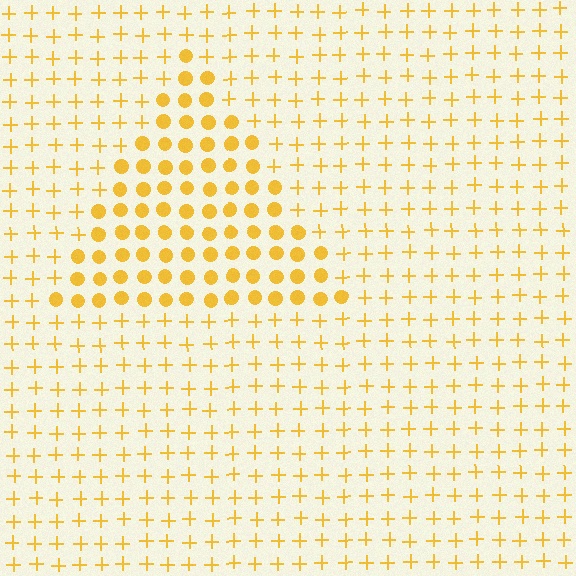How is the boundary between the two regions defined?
The boundary is defined by a change in element shape: circles inside vs. plus signs outside. All elements share the same color and spacing.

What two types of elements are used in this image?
The image uses circles inside the triangle region and plus signs outside it.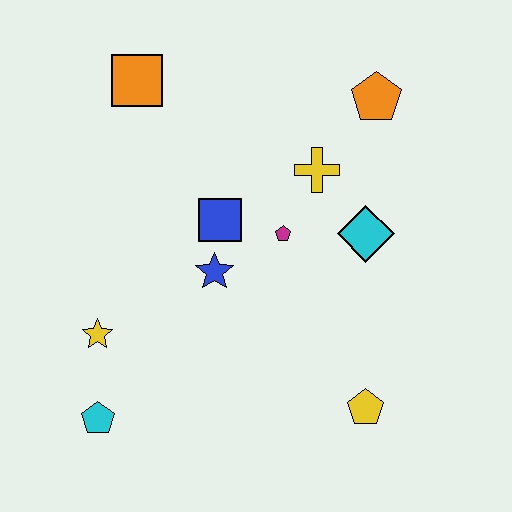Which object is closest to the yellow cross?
The magenta pentagon is closest to the yellow cross.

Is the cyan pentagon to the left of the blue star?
Yes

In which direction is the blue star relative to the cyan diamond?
The blue star is to the left of the cyan diamond.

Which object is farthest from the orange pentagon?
The cyan pentagon is farthest from the orange pentagon.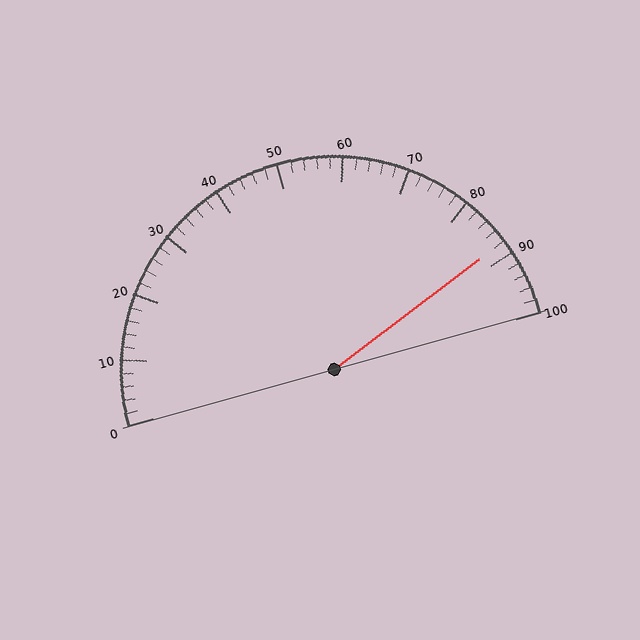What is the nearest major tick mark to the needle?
The nearest major tick mark is 90.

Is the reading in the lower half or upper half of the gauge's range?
The reading is in the upper half of the range (0 to 100).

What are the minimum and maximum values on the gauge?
The gauge ranges from 0 to 100.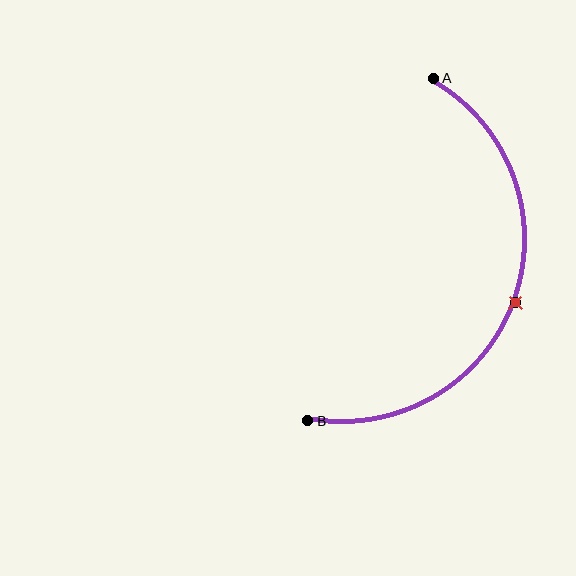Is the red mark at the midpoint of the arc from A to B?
Yes. The red mark lies on the arc at equal arc-length from both A and B — it is the arc midpoint.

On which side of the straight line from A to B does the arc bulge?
The arc bulges to the right of the straight line connecting A and B.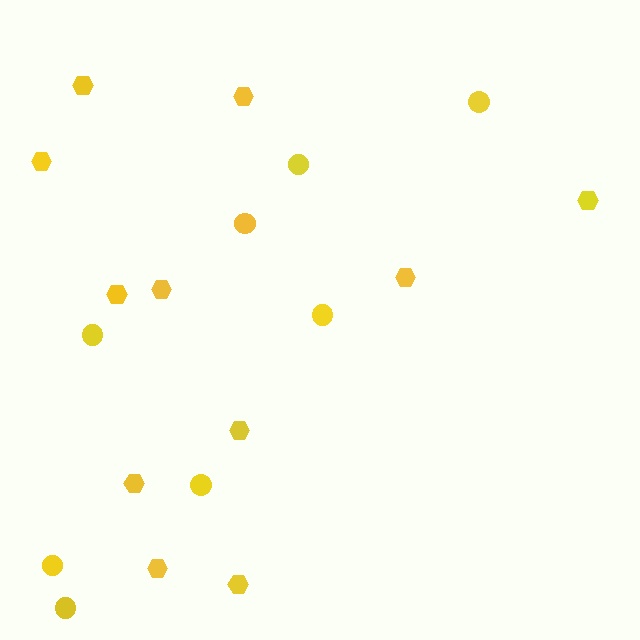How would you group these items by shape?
There are 2 groups: one group of circles (8) and one group of hexagons (11).